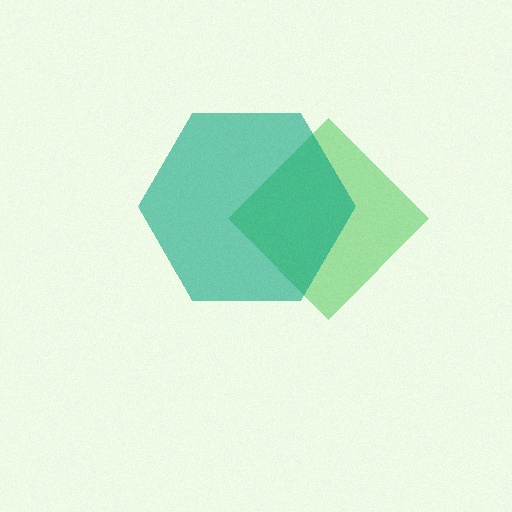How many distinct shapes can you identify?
There are 2 distinct shapes: a green diamond, a teal hexagon.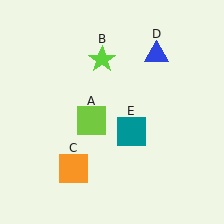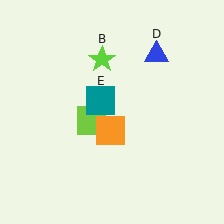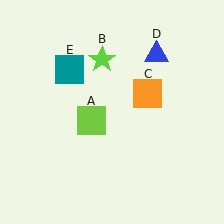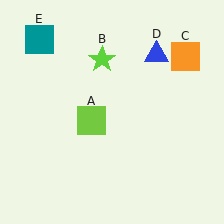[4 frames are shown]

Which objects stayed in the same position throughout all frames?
Lime square (object A) and lime star (object B) and blue triangle (object D) remained stationary.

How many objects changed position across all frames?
2 objects changed position: orange square (object C), teal square (object E).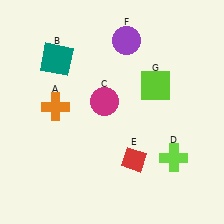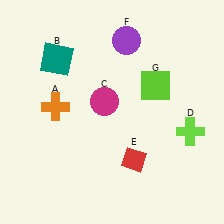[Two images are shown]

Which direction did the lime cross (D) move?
The lime cross (D) moved up.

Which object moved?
The lime cross (D) moved up.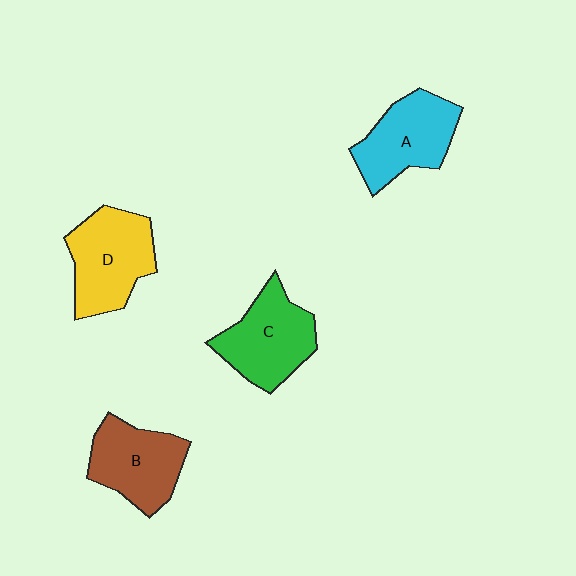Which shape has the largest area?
Shape D (yellow).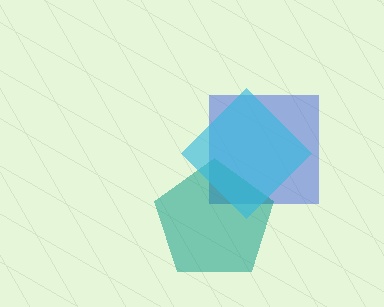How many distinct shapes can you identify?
There are 3 distinct shapes: a blue square, a teal pentagon, a cyan diamond.